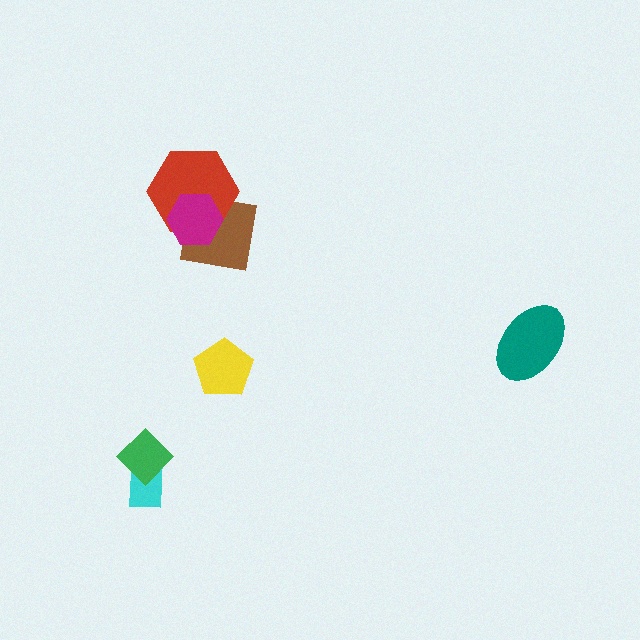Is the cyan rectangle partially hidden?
Yes, it is partially covered by another shape.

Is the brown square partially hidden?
Yes, it is partially covered by another shape.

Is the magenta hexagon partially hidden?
No, no other shape covers it.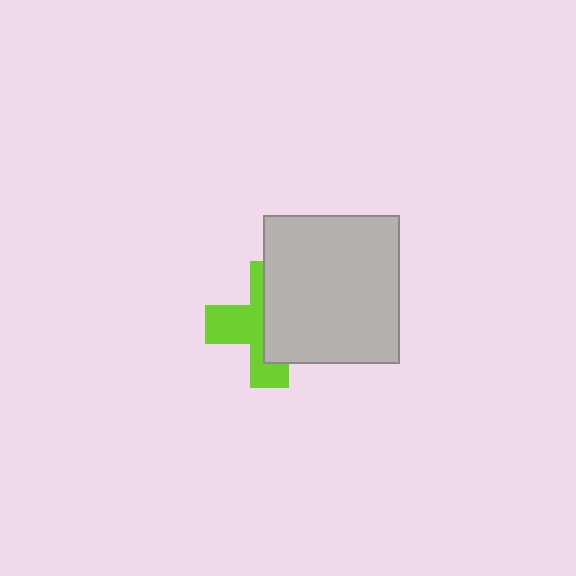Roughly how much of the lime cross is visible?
About half of it is visible (roughly 48%).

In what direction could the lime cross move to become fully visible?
The lime cross could move left. That would shift it out from behind the light gray rectangle entirely.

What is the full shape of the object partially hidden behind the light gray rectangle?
The partially hidden object is a lime cross.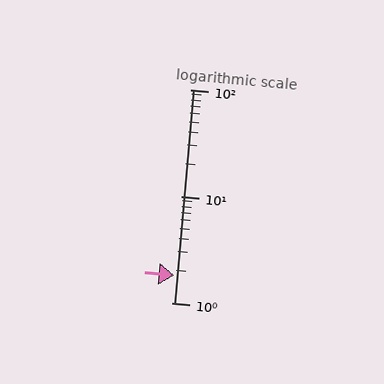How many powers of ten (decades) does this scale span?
The scale spans 2 decades, from 1 to 100.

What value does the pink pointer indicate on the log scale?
The pointer indicates approximately 1.8.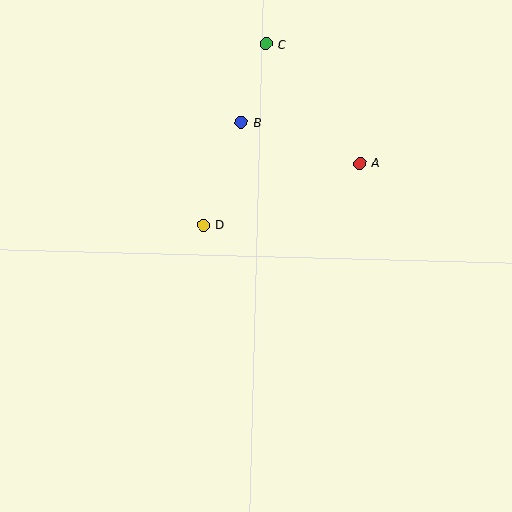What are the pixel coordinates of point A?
Point A is at (360, 163).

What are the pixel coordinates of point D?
Point D is at (203, 225).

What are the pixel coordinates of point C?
Point C is at (266, 44).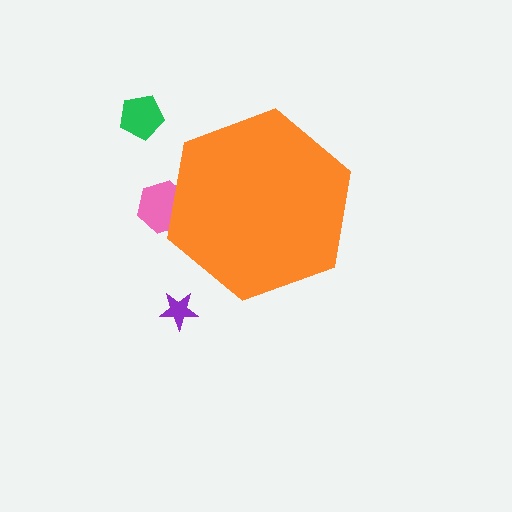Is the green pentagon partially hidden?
No, the green pentagon is fully visible.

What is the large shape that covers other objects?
An orange hexagon.